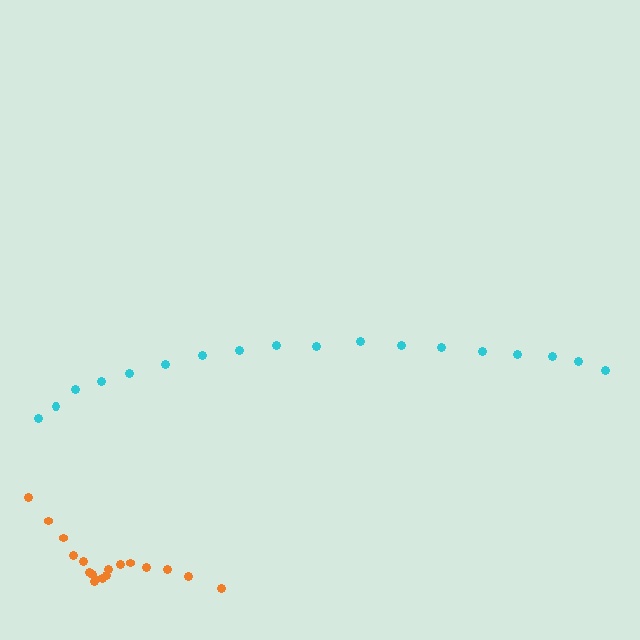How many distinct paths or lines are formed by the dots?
There are 2 distinct paths.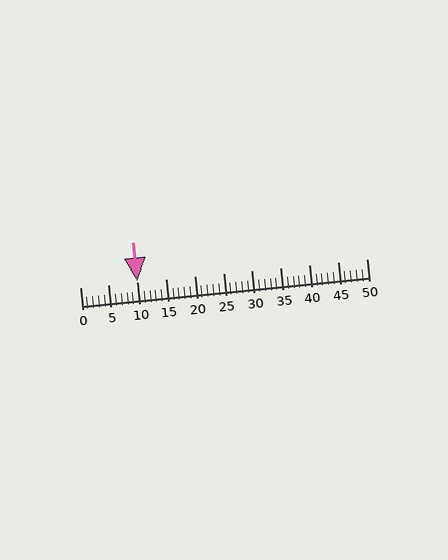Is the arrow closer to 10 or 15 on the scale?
The arrow is closer to 10.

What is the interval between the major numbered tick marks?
The major tick marks are spaced 5 units apart.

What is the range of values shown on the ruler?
The ruler shows values from 0 to 50.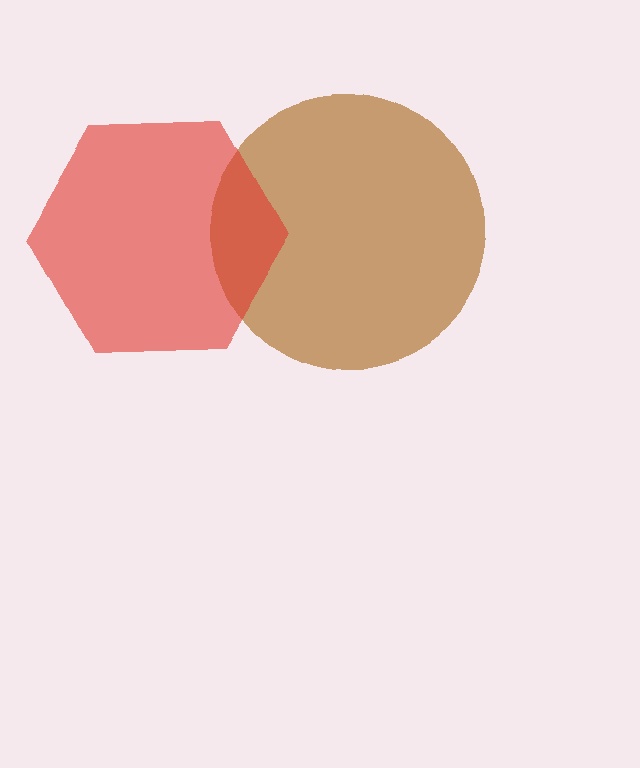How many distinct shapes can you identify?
There are 2 distinct shapes: a brown circle, a red hexagon.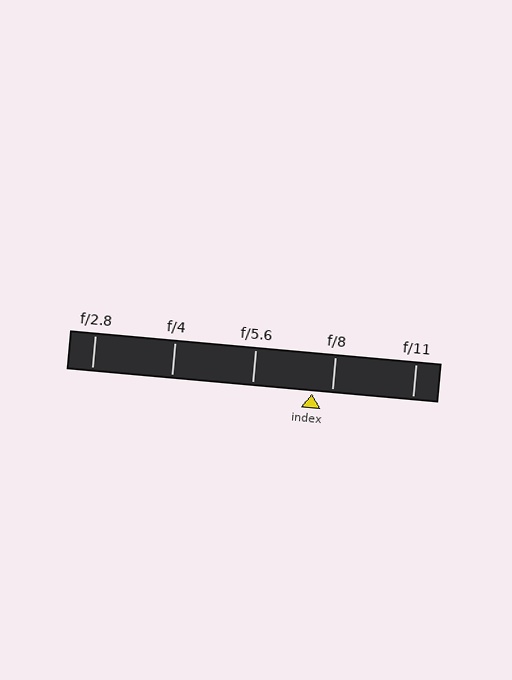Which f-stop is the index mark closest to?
The index mark is closest to f/8.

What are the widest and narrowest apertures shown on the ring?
The widest aperture shown is f/2.8 and the narrowest is f/11.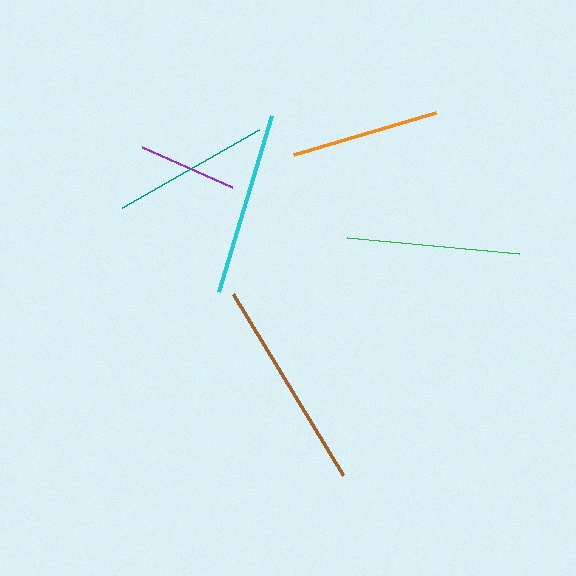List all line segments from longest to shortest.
From longest to shortest: brown, cyan, green, teal, orange, purple.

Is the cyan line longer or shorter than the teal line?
The cyan line is longer than the teal line.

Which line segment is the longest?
The brown line is the longest at approximately 212 pixels.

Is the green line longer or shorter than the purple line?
The green line is longer than the purple line.